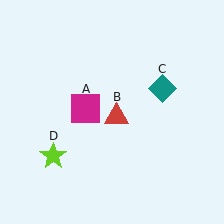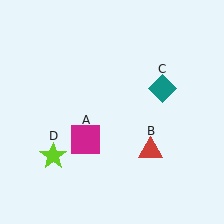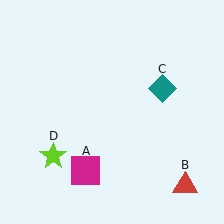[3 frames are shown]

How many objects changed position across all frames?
2 objects changed position: magenta square (object A), red triangle (object B).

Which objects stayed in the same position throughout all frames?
Teal diamond (object C) and lime star (object D) remained stationary.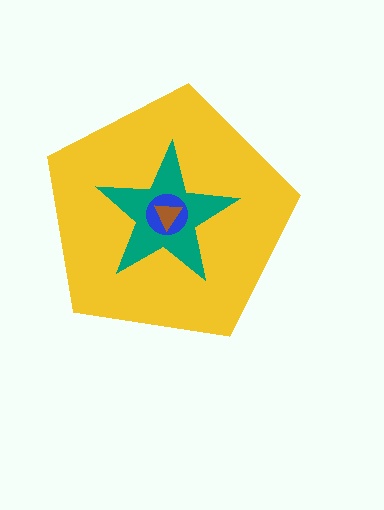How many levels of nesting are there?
4.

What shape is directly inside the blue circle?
The brown triangle.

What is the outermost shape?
The yellow pentagon.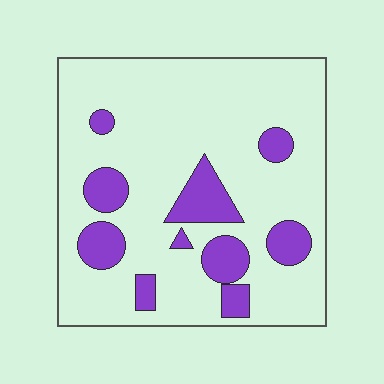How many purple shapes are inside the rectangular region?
10.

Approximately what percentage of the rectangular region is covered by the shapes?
Approximately 20%.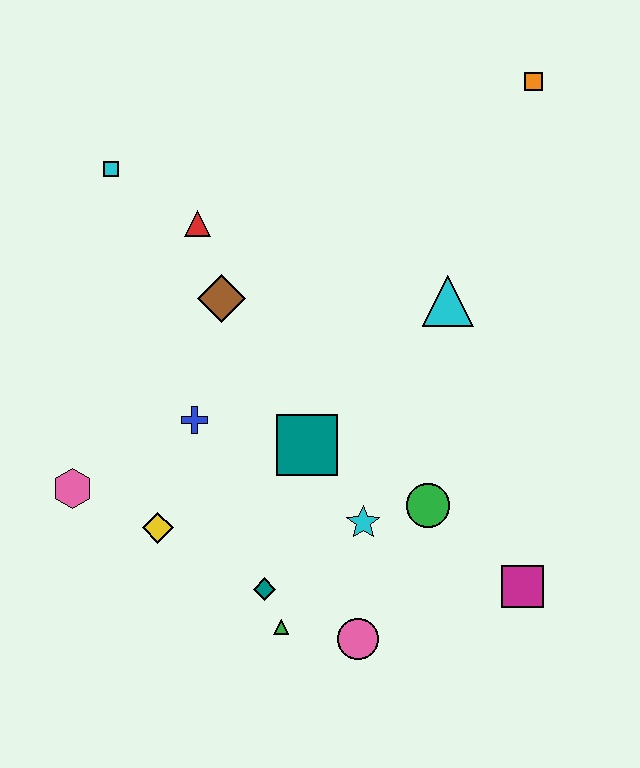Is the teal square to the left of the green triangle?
No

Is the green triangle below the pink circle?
No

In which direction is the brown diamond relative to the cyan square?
The brown diamond is below the cyan square.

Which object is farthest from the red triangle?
The magenta square is farthest from the red triangle.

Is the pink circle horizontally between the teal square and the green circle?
Yes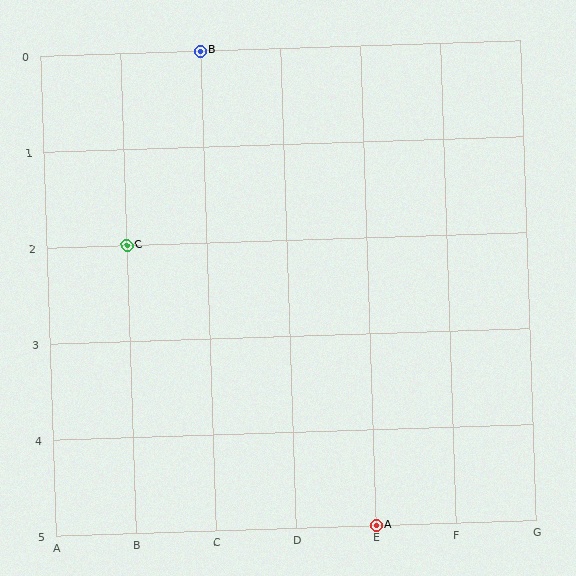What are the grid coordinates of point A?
Point A is at grid coordinates (E, 5).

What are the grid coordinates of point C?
Point C is at grid coordinates (B, 2).